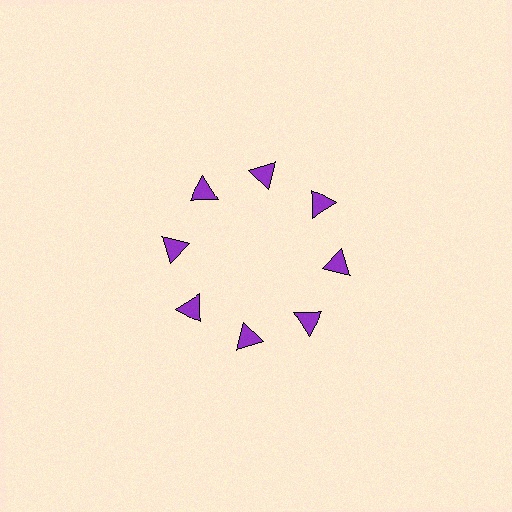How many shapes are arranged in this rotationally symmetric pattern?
There are 8 shapes, arranged in 8 groups of 1.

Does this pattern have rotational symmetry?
Yes, this pattern has 8-fold rotational symmetry. It looks the same after rotating 45 degrees around the center.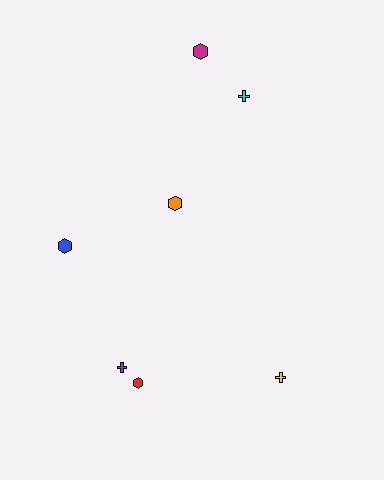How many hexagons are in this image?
There are 4 hexagons.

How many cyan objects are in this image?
There is 1 cyan object.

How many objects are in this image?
There are 7 objects.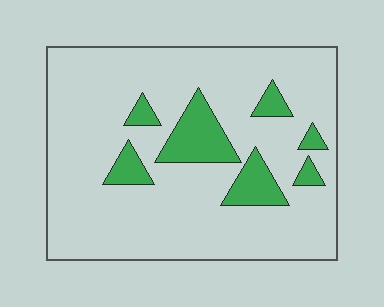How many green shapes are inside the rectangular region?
7.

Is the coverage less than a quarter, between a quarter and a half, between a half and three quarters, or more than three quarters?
Less than a quarter.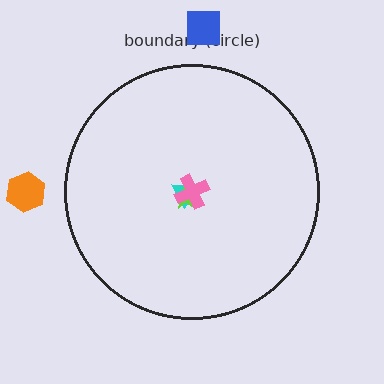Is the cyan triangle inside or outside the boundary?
Inside.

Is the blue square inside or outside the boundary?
Outside.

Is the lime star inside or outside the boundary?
Inside.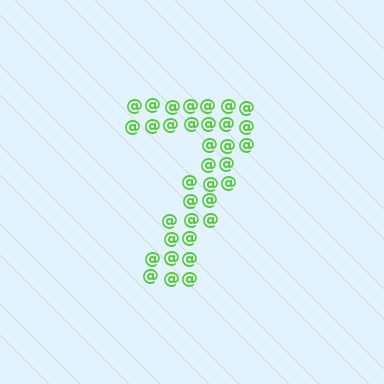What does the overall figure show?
The overall figure shows the digit 7.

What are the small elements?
The small elements are at signs.